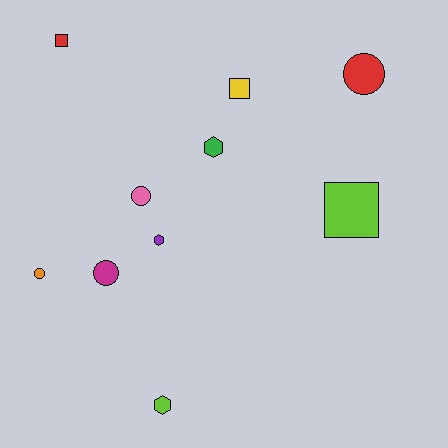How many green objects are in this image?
There is 1 green object.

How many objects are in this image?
There are 10 objects.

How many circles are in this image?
There are 4 circles.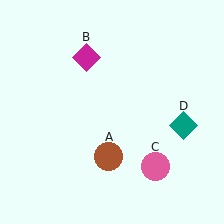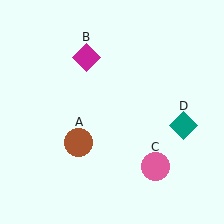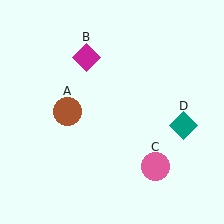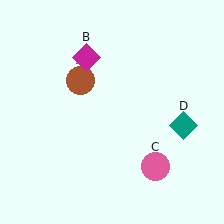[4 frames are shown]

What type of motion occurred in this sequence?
The brown circle (object A) rotated clockwise around the center of the scene.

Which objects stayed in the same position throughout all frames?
Magenta diamond (object B) and pink circle (object C) and teal diamond (object D) remained stationary.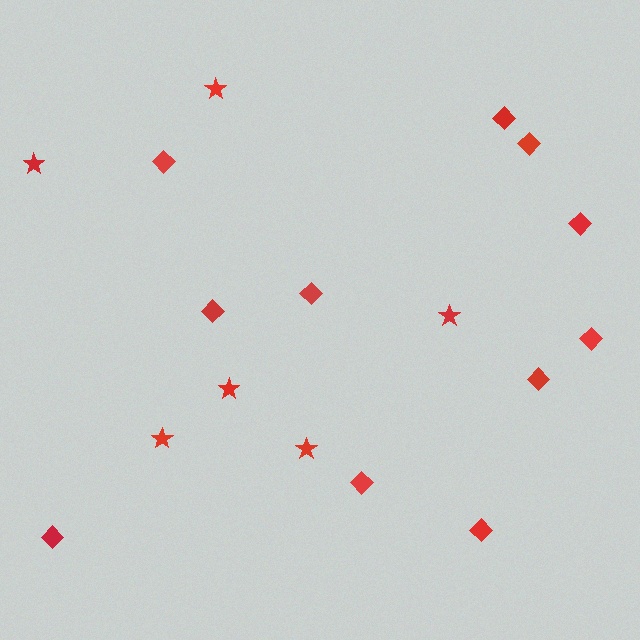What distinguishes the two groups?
There are 2 groups: one group of stars (6) and one group of diamonds (11).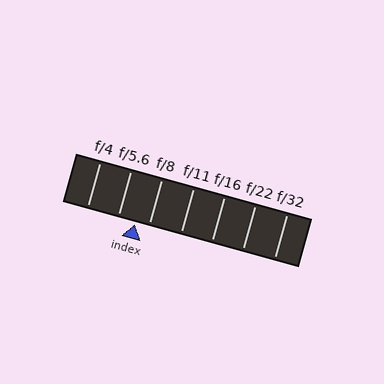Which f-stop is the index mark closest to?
The index mark is closest to f/8.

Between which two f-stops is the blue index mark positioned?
The index mark is between f/5.6 and f/8.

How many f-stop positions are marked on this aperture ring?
There are 7 f-stop positions marked.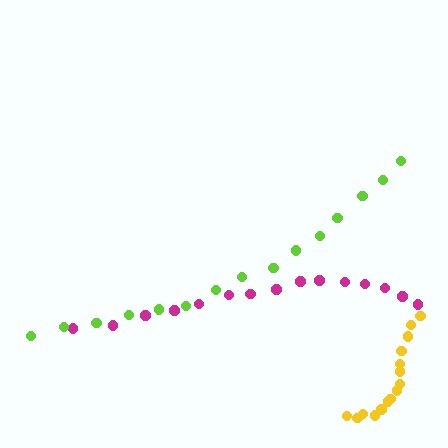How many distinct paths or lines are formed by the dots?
There are 3 distinct paths.